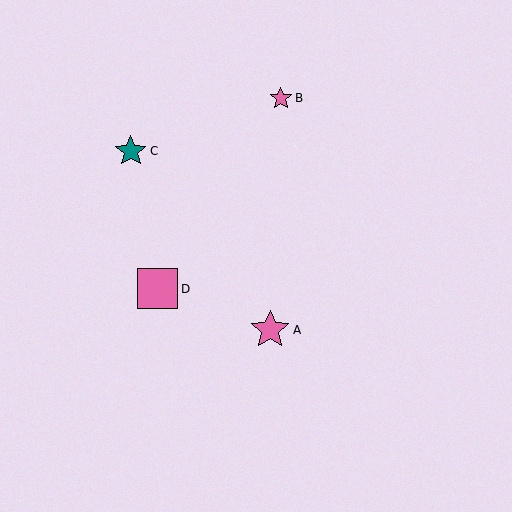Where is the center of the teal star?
The center of the teal star is at (131, 151).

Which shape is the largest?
The pink square (labeled D) is the largest.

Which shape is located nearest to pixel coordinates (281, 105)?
The pink star (labeled B) at (281, 98) is nearest to that location.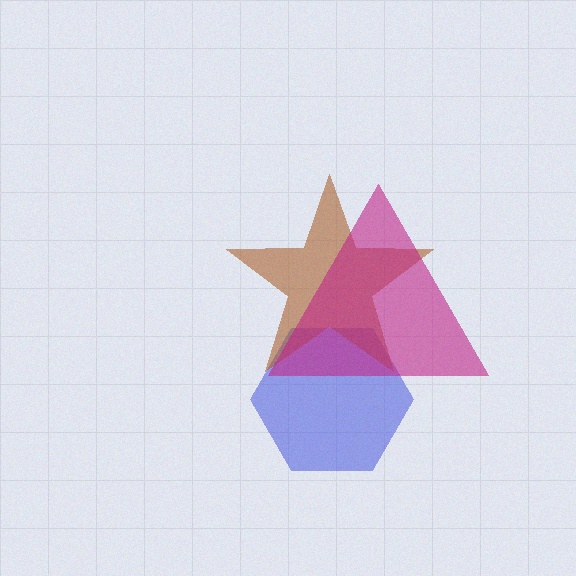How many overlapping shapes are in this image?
There are 3 overlapping shapes in the image.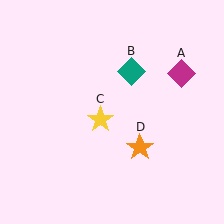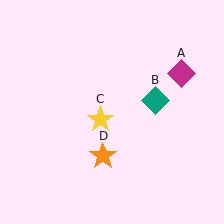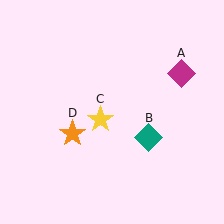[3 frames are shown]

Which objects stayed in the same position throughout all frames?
Magenta diamond (object A) and yellow star (object C) remained stationary.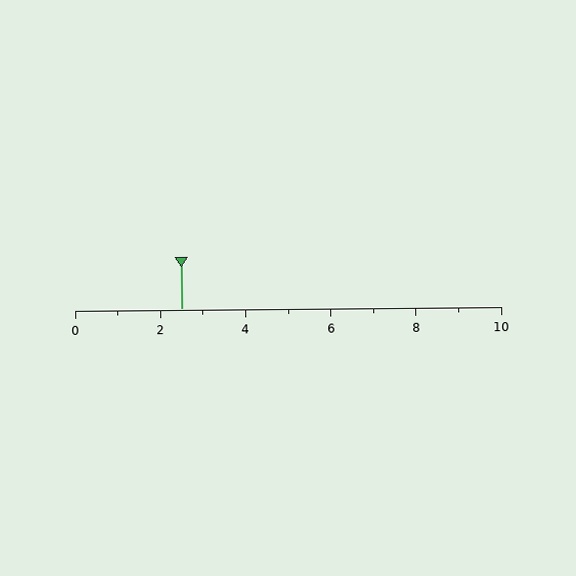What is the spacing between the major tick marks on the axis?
The major ticks are spaced 2 apart.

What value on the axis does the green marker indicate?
The marker indicates approximately 2.5.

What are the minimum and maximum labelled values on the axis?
The axis runs from 0 to 10.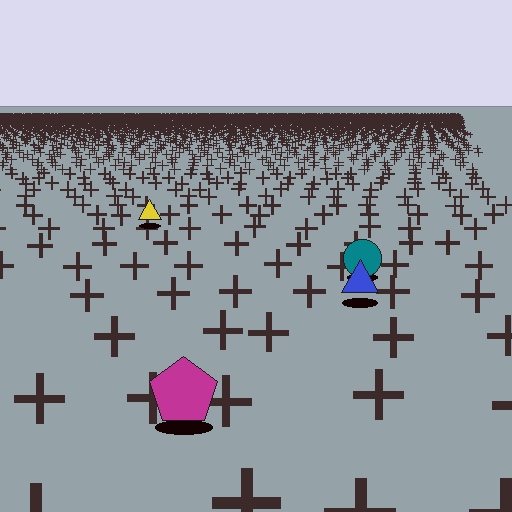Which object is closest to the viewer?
The magenta pentagon is closest. The texture marks near it are larger and more spread out.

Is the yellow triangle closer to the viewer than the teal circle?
No. The teal circle is closer — you can tell from the texture gradient: the ground texture is coarser near it.